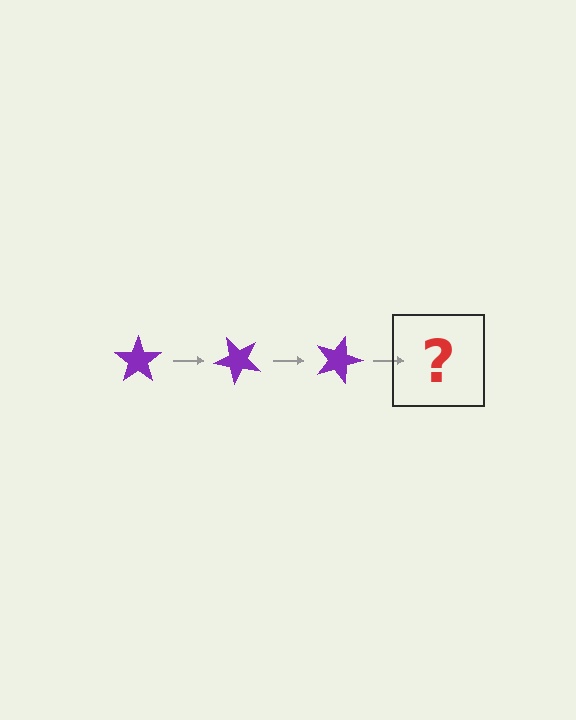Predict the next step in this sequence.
The next step is a purple star rotated 135 degrees.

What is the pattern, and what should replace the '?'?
The pattern is that the star rotates 45 degrees each step. The '?' should be a purple star rotated 135 degrees.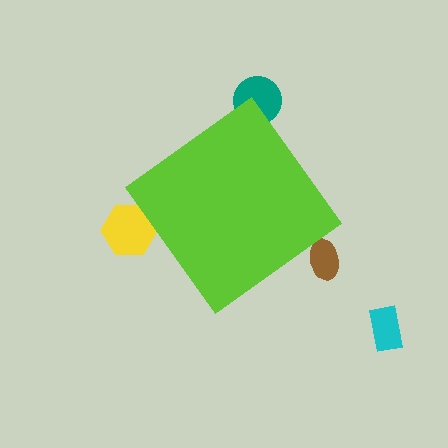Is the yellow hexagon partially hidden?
Yes, the yellow hexagon is partially hidden behind the lime diamond.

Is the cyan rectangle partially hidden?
No, the cyan rectangle is fully visible.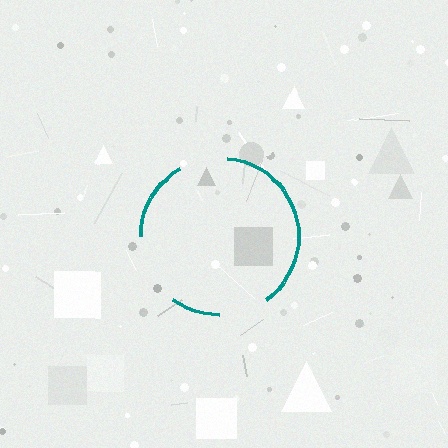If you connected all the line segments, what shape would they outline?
They would outline a circle.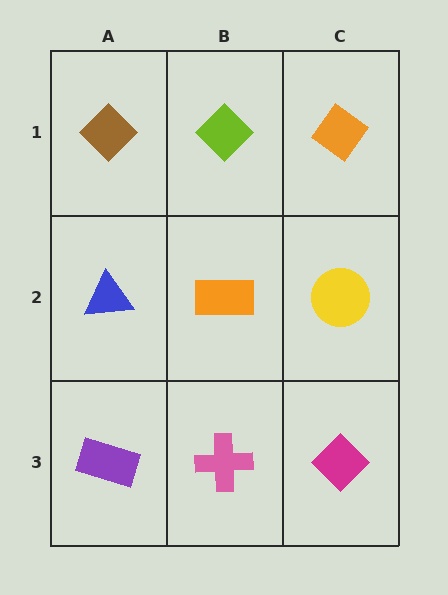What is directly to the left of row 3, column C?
A pink cross.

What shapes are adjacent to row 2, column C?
An orange diamond (row 1, column C), a magenta diamond (row 3, column C), an orange rectangle (row 2, column B).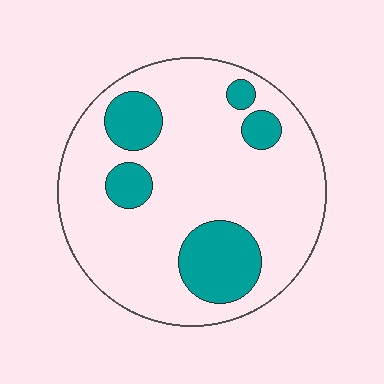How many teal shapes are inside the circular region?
5.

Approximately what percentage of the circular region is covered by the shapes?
Approximately 20%.